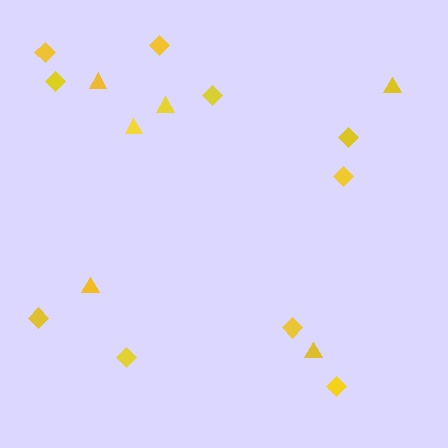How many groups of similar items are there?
There are 2 groups: one group of diamonds (10) and one group of triangles (6).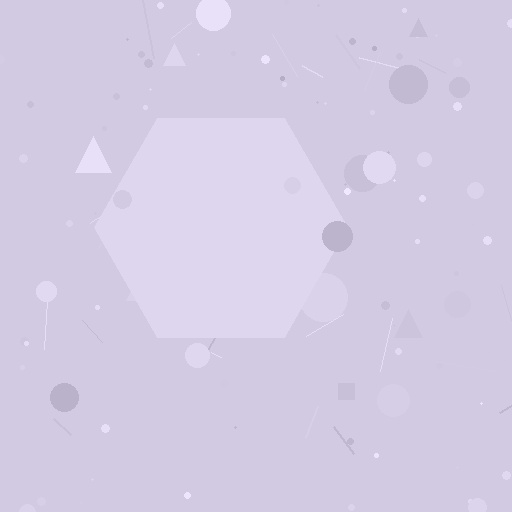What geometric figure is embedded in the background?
A hexagon is embedded in the background.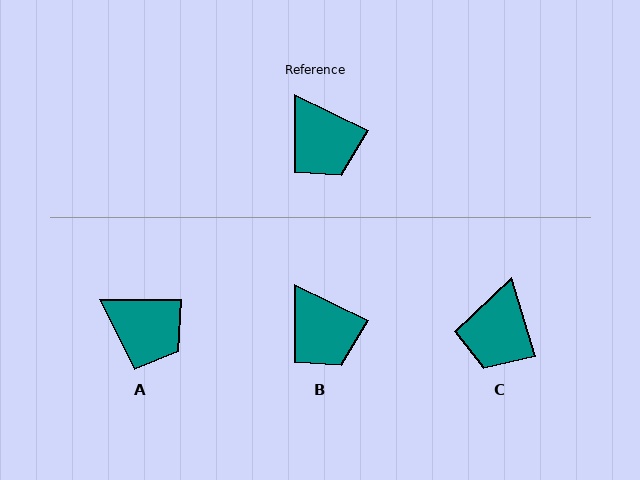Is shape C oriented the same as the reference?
No, it is off by about 47 degrees.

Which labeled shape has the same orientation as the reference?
B.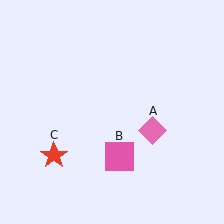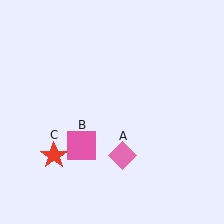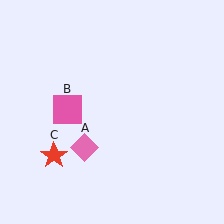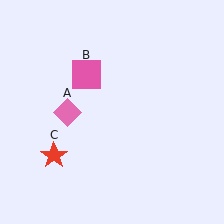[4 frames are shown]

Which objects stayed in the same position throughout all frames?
Red star (object C) remained stationary.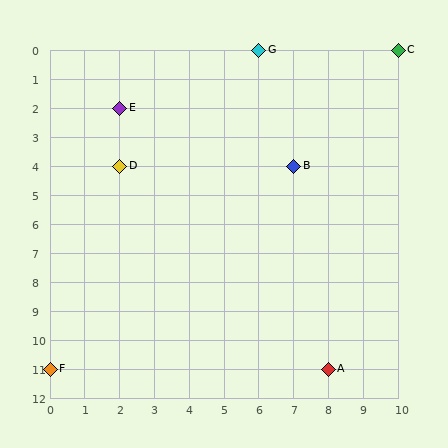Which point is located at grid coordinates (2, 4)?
Point D is at (2, 4).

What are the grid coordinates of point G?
Point G is at grid coordinates (6, 0).